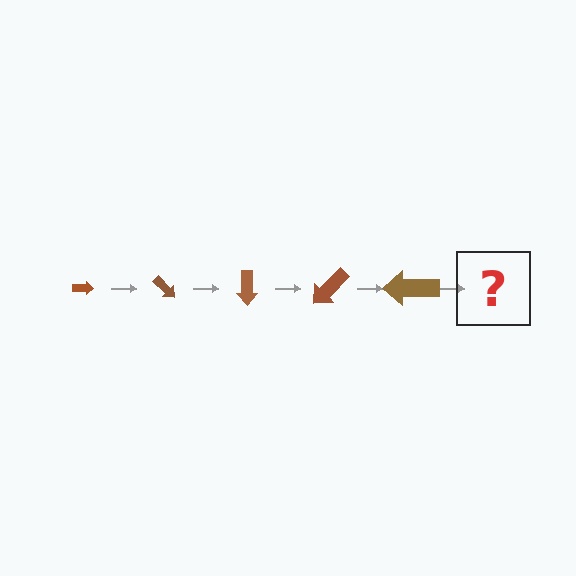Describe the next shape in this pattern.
It should be an arrow, larger than the previous one and rotated 225 degrees from the start.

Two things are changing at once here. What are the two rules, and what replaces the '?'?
The two rules are that the arrow grows larger each step and it rotates 45 degrees each step. The '?' should be an arrow, larger than the previous one and rotated 225 degrees from the start.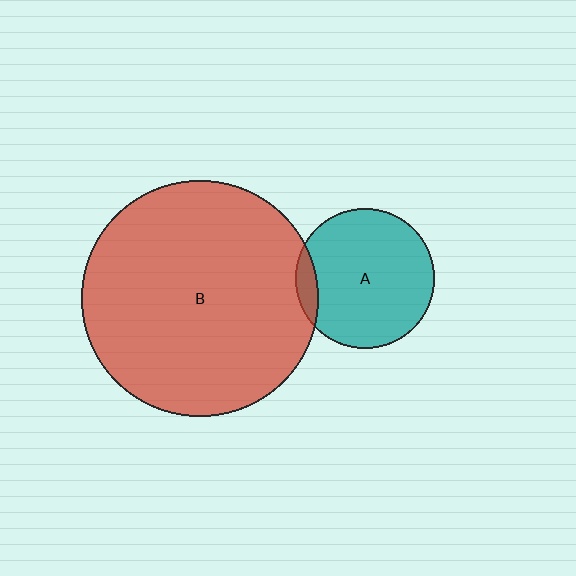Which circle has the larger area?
Circle B (red).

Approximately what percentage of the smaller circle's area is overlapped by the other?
Approximately 10%.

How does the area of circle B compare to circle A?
Approximately 2.9 times.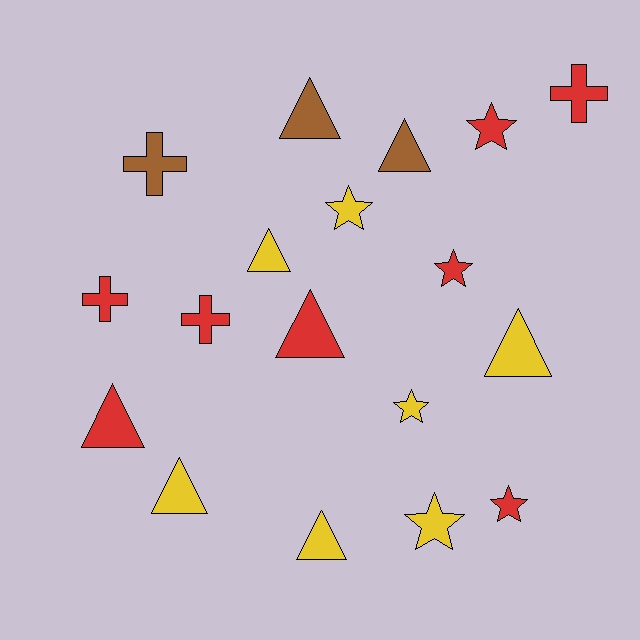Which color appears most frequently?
Red, with 8 objects.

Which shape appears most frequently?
Triangle, with 8 objects.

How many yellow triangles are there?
There are 4 yellow triangles.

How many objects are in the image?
There are 18 objects.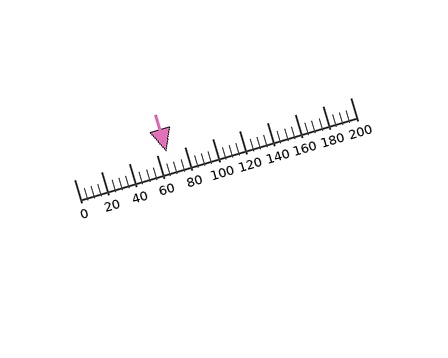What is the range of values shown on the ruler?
The ruler shows values from 0 to 200.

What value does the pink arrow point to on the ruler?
The pink arrow points to approximately 67.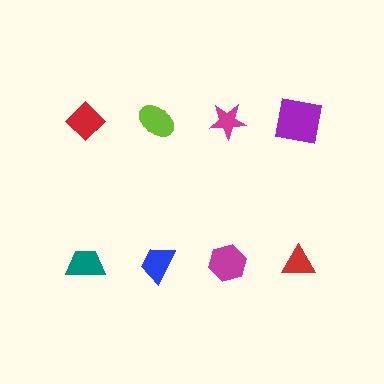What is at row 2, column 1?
A teal trapezoid.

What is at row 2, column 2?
A blue trapezoid.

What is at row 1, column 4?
A purple square.